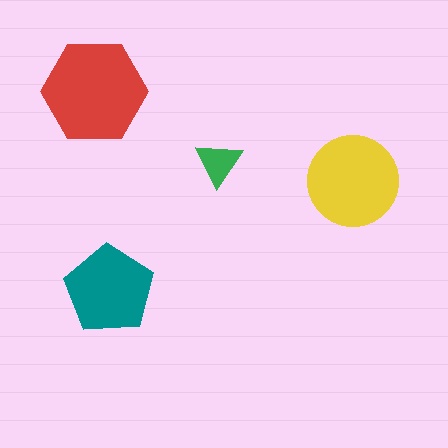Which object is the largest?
The red hexagon.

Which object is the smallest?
The green triangle.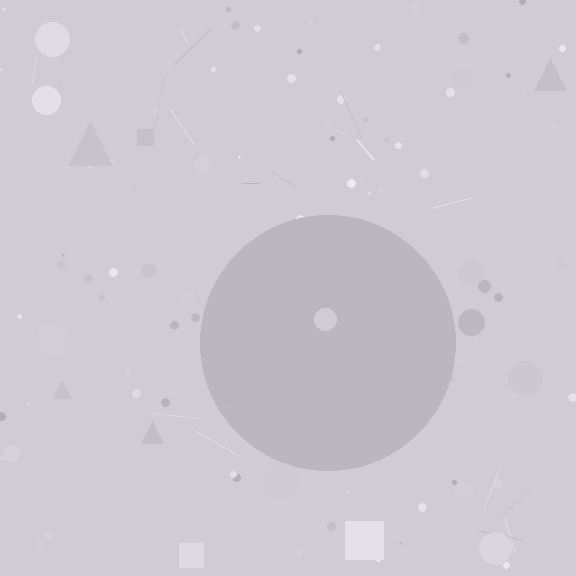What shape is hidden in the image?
A circle is hidden in the image.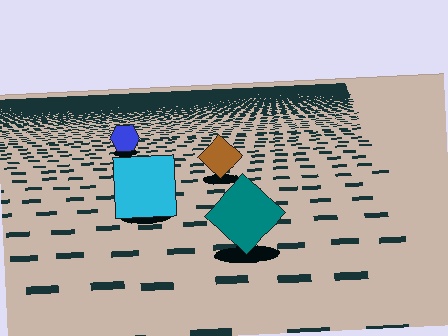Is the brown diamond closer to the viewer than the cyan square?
No. The cyan square is closer — you can tell from the texture gradient: the ground texture is coarser near it.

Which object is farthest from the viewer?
The blue hexagon is farthest from the viewer. It appears smaller and the ground texture around it is denser.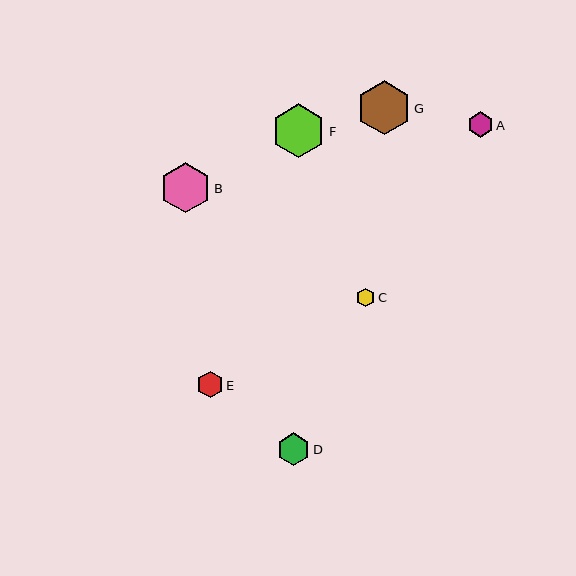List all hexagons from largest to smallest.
From largest to smallest: G, F, B, D, E, A, C.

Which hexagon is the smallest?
Hexagon C is the smallest with a size of approximately 18 pixels.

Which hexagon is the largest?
Hexagon G is the largest with a size of approximately 54 pixels.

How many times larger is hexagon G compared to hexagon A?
Hexagon G is approximately 2.1 times the size of hexagon A.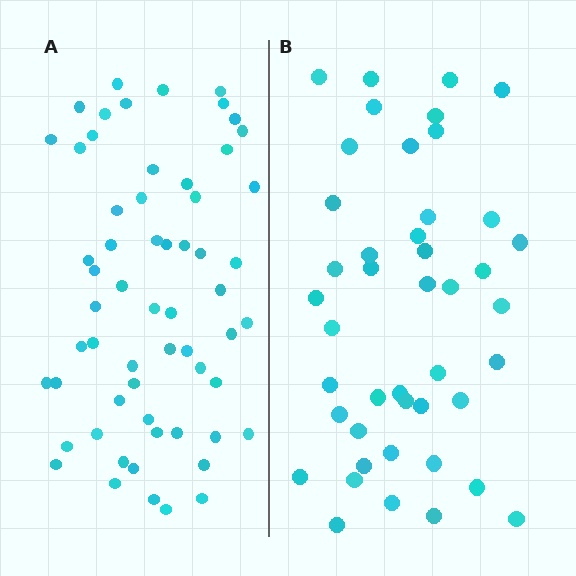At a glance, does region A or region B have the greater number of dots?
Region A (the left region) has more dots.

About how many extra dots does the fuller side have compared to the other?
Region A has approximately 15 more dots than region B.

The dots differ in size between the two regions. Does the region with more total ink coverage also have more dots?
No. Region B has more total ink coverage because its dots are larger, but region A actually contains more individual dots. Total area can be misleading — the number of items is what matters here.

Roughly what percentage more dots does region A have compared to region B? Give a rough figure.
About 35% more.